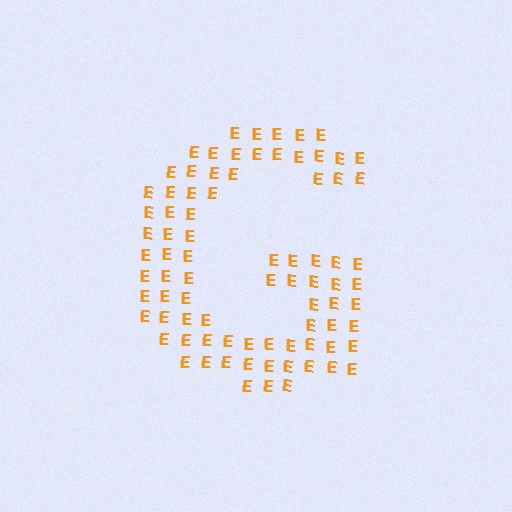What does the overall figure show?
The overall figure shows the letter G.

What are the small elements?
The small elements are letter E's.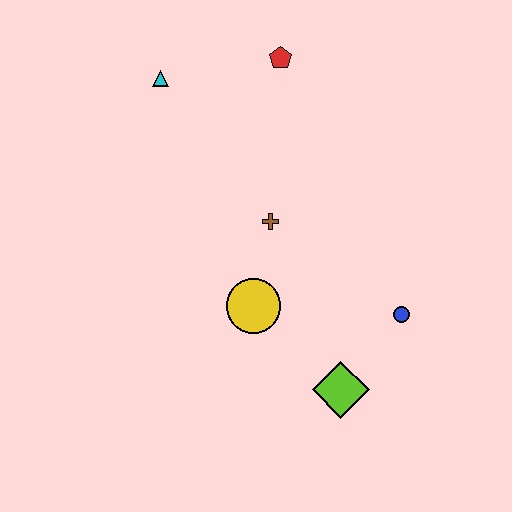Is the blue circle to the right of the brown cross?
Yes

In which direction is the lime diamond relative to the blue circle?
The lime diamond is below the blue circle.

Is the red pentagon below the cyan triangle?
No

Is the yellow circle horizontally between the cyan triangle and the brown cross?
Yes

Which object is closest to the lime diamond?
The blue circle is closest to the lime diamond.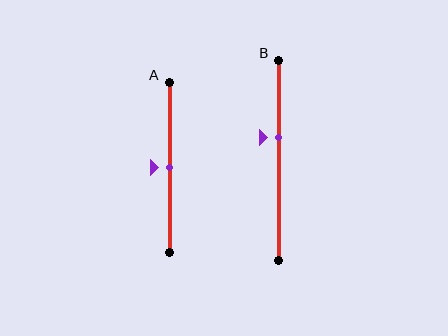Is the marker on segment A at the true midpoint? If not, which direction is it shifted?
Yes, the marker on segment A is at the true midpoint.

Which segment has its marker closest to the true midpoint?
Segment A has its marker closest to the true midpoint.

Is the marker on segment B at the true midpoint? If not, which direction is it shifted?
No, the marker on segment B is shifted upward by about 11% of the segment length.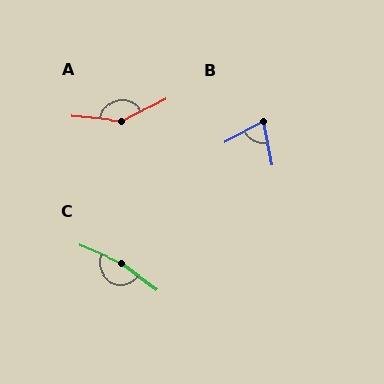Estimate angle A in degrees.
Approximately 148 degrees.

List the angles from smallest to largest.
B (73°), A (148°), C (167°).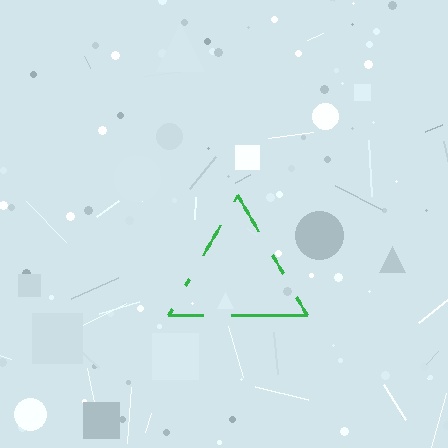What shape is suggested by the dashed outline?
The dashed outline suggests a triangle.